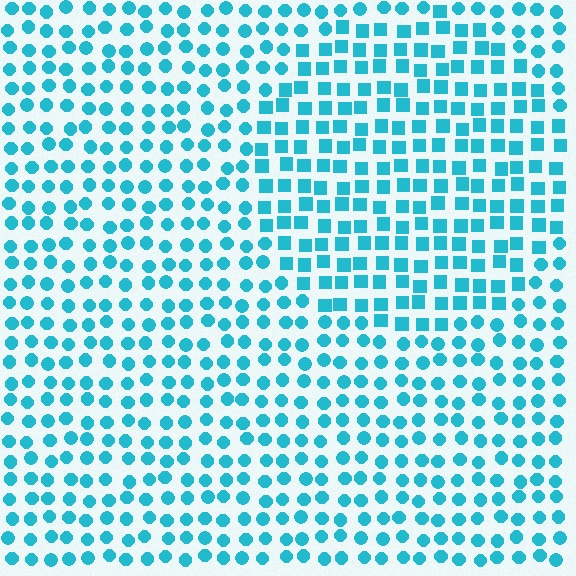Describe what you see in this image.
The image is filled with small cyan elements arranged in a uniform grid. A circle-shaped region contains squares, while the surrounding area contains circles. The boundary is defined purely by the change in element shape.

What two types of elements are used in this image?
The image uses squares inside the circle region and circles outside it.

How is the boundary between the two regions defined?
The boundary is defined by a change in element shape: squares inside vs. circles outside. All elements share the same color and spacing.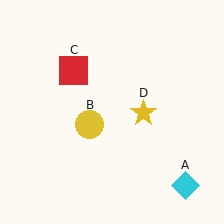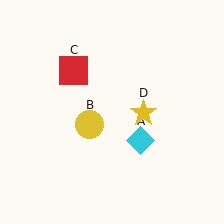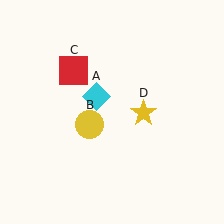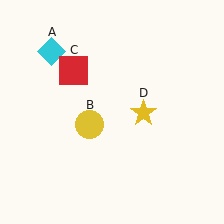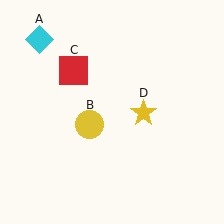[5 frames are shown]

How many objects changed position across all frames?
1 object changed position: cyan diamond (object A).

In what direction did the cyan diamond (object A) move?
The cyan diamond (object A) moved up and to the left.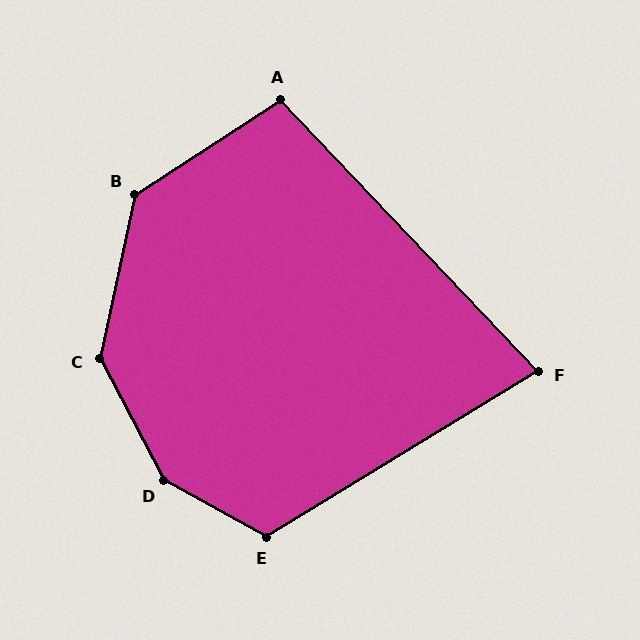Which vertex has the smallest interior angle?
F, at approximately 78 degrees.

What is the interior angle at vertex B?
Approximately 135 degrees (obtuse).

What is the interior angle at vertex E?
Approximately 120 degrees (obtuse).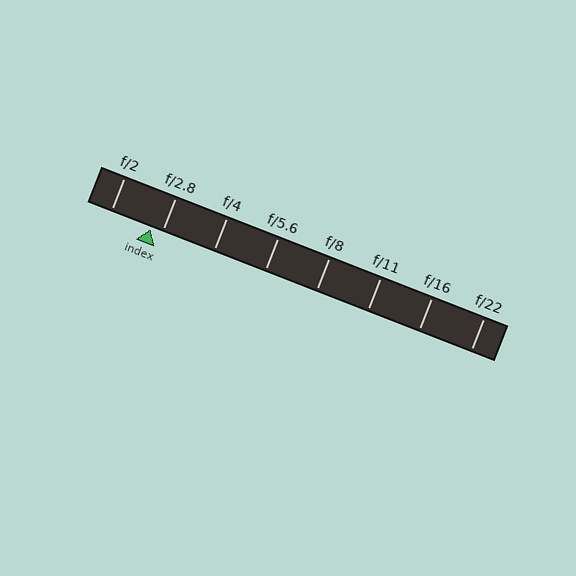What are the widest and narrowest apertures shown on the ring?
The widest aperture shown is f/2 and the narrowest is f/22.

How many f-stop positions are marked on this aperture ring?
There are 8 f-stop positions marked.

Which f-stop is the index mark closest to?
The index mark is closest to f/2.8.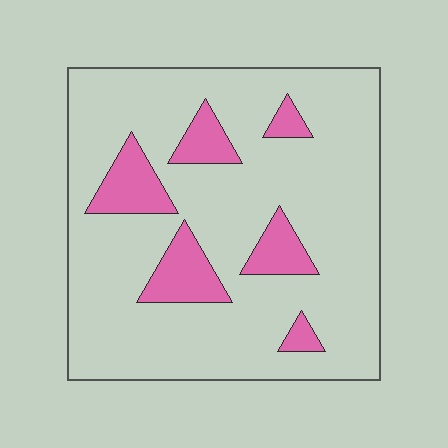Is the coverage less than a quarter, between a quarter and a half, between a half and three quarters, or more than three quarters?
Less than a quarter.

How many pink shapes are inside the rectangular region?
6.